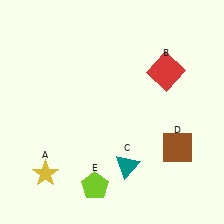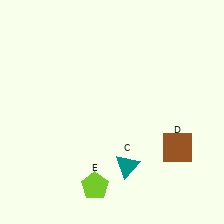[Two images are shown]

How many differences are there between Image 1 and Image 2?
There are 2 differences between the two images.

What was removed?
The yellow star (A), the red square (B) were removed in Image 2.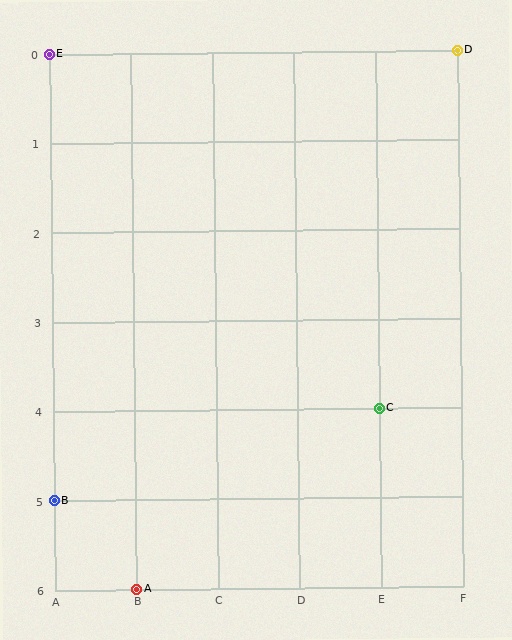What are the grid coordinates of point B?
Point B is at grid coordinates (A, 5).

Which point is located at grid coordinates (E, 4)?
Point C is at (E, 4).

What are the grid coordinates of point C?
Point C is at grid coordinates (E, 4).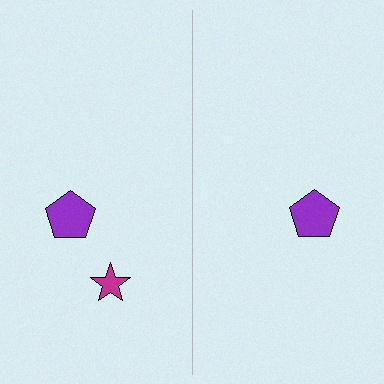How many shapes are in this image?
There are 3 shapes in this image.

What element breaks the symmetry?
A magenta star is missing from the right side.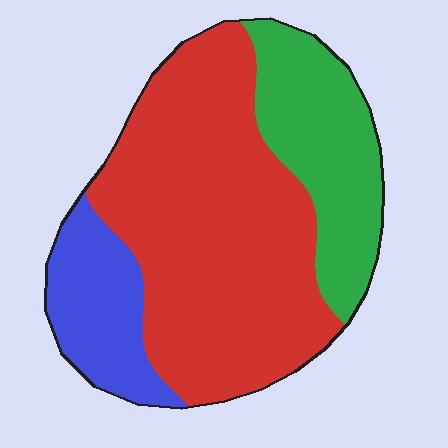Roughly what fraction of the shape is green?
Green takes up about one quarter (1/4) of the shape.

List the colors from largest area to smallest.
From largest to smallest: red, green, blue.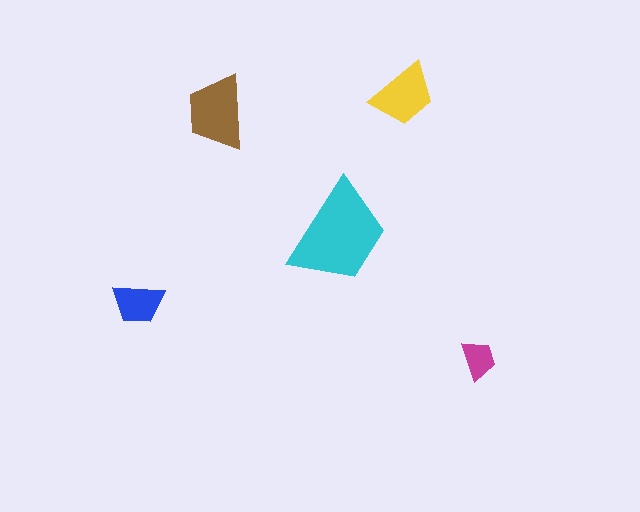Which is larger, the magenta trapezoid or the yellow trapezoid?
The yellow one.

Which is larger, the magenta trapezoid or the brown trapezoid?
The brown one.